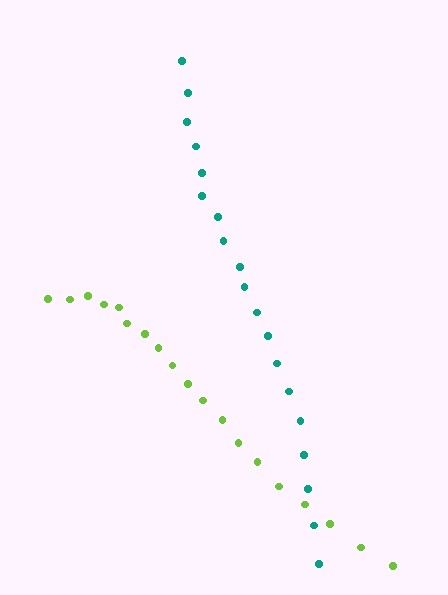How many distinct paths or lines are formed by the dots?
There are 2 distinct paths.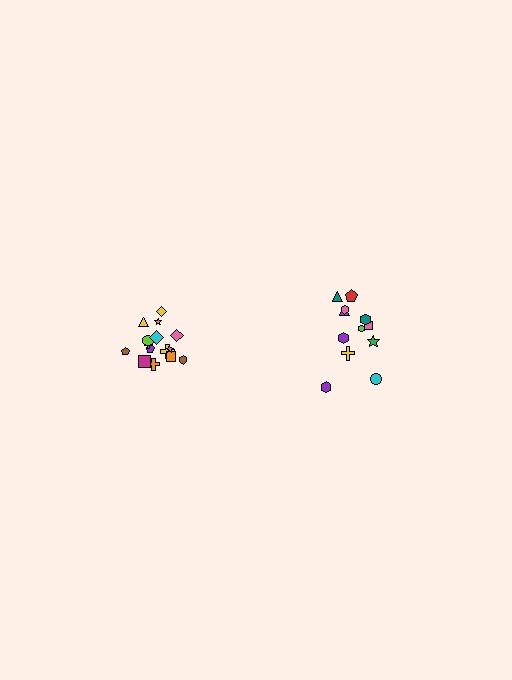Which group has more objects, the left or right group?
The left group.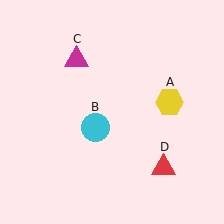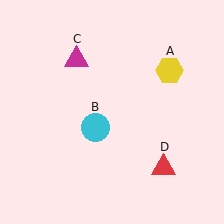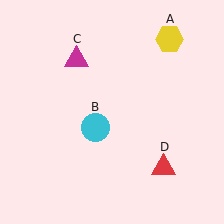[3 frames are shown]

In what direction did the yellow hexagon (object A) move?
The yellow hexagon (object A) moved up.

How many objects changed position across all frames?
1 object changed position: yellow hexagon (object A).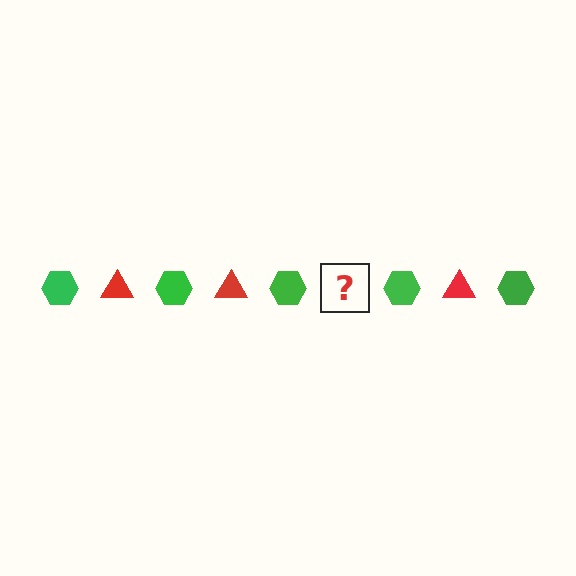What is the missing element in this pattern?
The missing element is a red triangle.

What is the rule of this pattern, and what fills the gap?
The rule is that the pattern alternates between green hexagon and red triangle. The gap should be filled with a red triangle.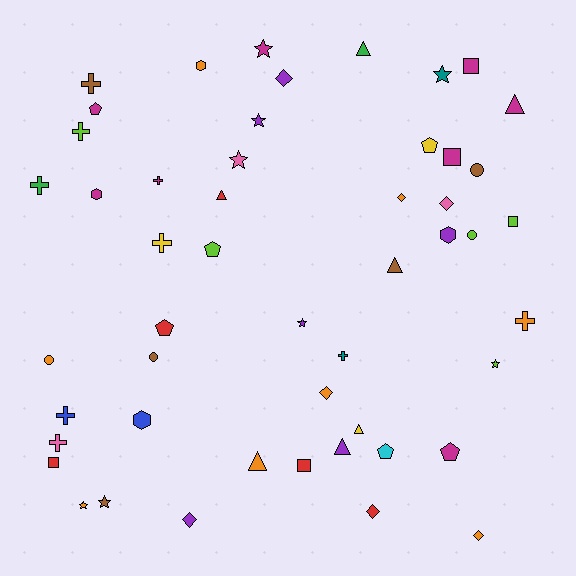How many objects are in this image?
There are 50 objects.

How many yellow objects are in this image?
There are 3 yellow objects.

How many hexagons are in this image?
There are 4 hexagons.